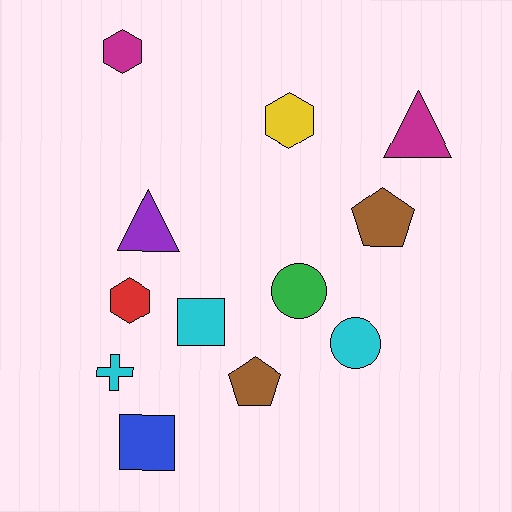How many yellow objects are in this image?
There is 1 yellow object.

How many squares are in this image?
There are 2 squares.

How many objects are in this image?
There are 12 objects.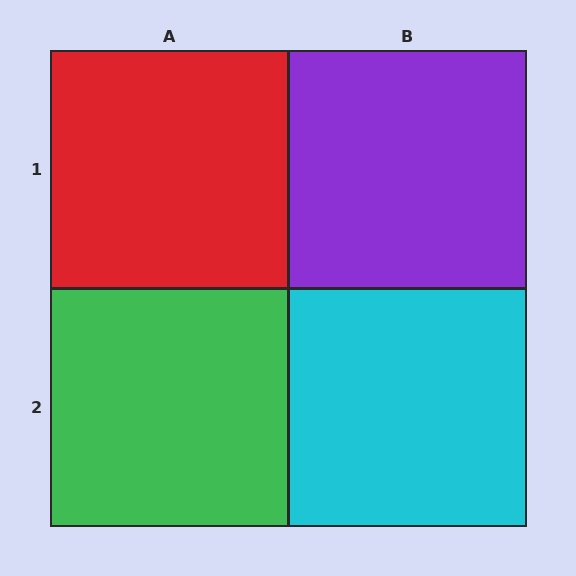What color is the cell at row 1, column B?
Purple.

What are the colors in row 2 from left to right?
Green, cyan.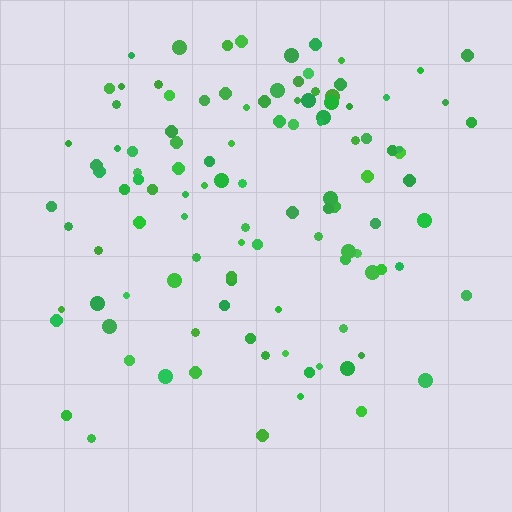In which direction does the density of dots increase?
From bottom to top, with the top side densest.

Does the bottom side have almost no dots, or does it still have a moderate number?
Still a moderate number, just noticeably fewer than the top.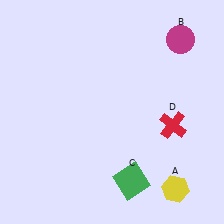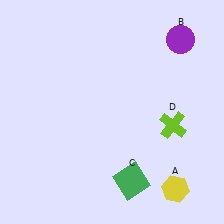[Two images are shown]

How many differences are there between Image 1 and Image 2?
There are 2 differences between the two images.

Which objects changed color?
B changed from magenta to purple. D changed from red to lime.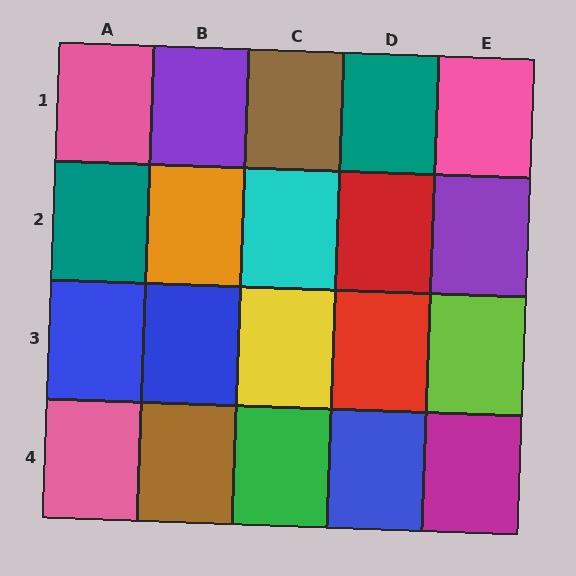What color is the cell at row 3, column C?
Yellow.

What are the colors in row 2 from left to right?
Teal, orange, cyan, red, purple.